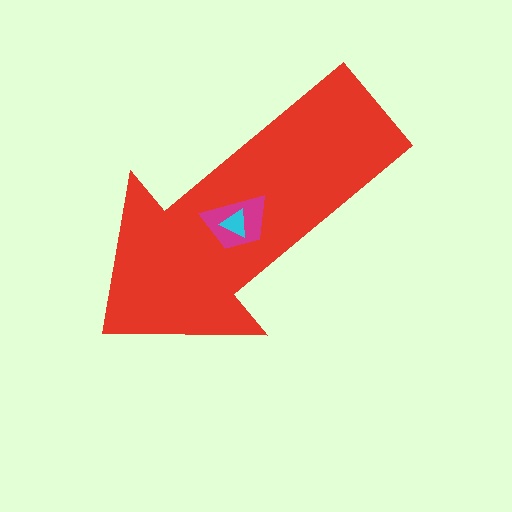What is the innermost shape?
The cyan triangle.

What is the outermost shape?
The red arrow.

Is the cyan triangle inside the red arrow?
Yes.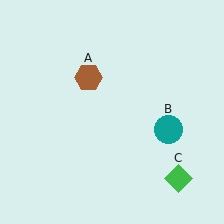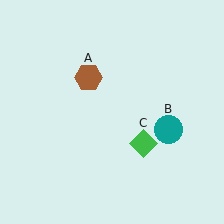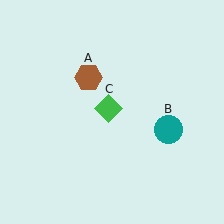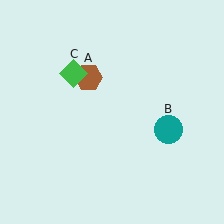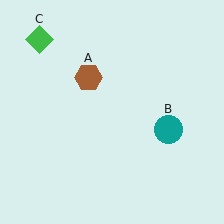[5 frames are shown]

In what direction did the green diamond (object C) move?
The green diamond (object C) moved up and to the left.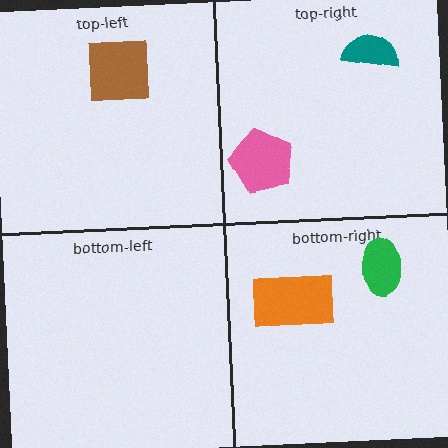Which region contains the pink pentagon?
The top-right region.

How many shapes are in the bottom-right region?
2.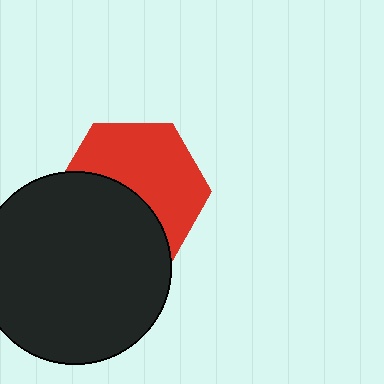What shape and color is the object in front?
The object in front is a black circle.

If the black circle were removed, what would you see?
You would see the complete red hexagon.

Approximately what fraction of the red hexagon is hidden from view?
Roughly 44% of the red hexagon is hidden behind the black circle.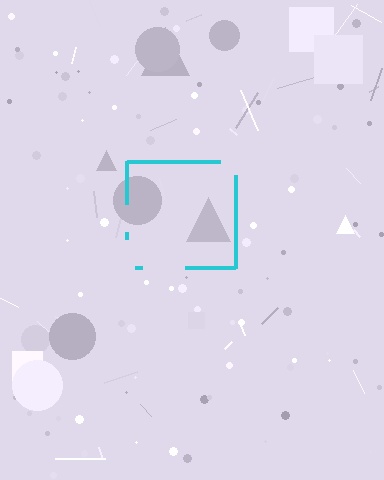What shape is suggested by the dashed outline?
The dashed outline suggests a square.